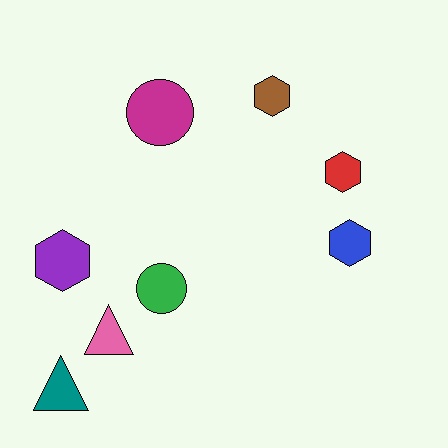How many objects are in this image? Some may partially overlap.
There are 8 objects.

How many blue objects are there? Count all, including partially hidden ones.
There is 1 blue object.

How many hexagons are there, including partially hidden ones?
There are 4 hexagons.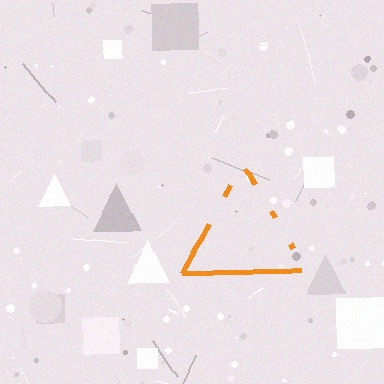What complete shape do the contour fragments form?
The contour fragments form a triangle.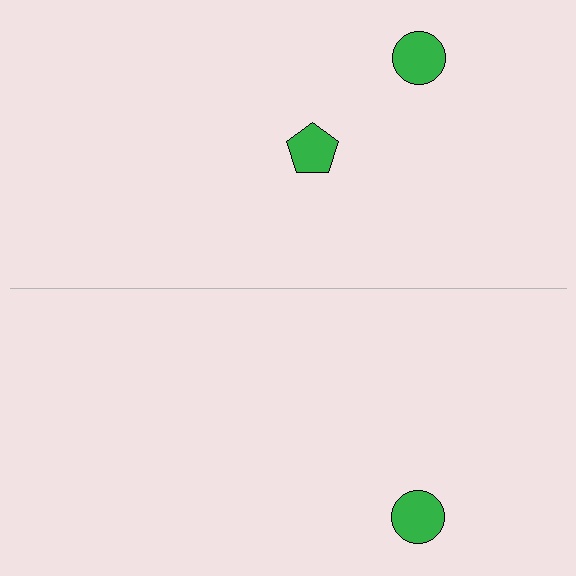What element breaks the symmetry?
A green pentagon is missing from the bottom side.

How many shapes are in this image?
There are 3 shapes in this image.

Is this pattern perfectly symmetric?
No, the pattern is not perfectly symmetric. A green pentagon is missing from the bottom side.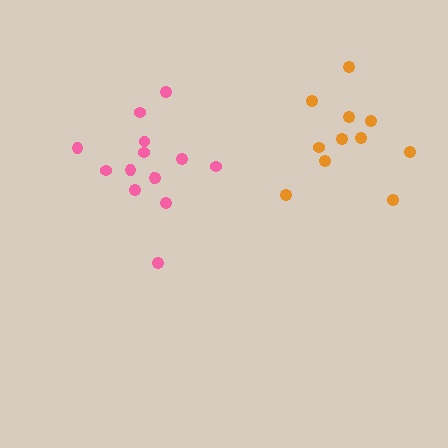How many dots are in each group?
Group 1: 11 dots, Group 2: 14 dots (25 total).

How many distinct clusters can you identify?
There are 2 distinct clusters.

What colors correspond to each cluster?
The clusters are colored: orange, pink.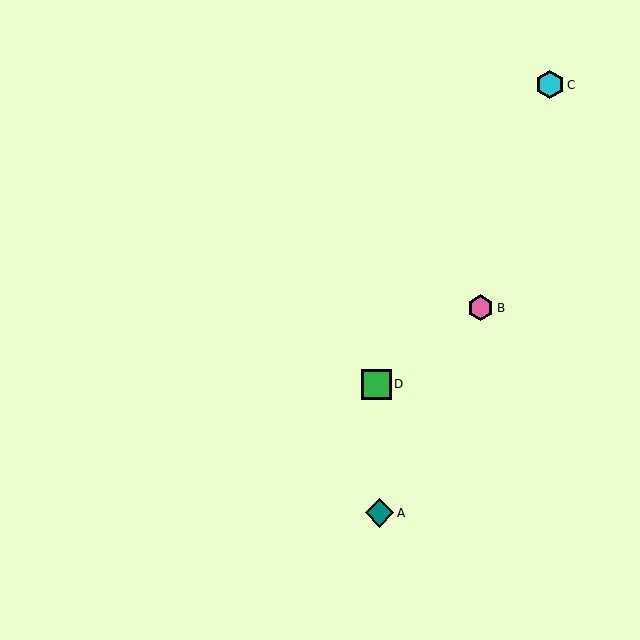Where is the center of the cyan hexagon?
The center of the cyan hexagon is at (550, 85).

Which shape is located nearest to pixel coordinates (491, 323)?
The pink hexagon (labeled B) at (481, 308) is nearest to that location.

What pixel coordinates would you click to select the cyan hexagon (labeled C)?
Click at (550, 85) to select the cyan hexagon C.